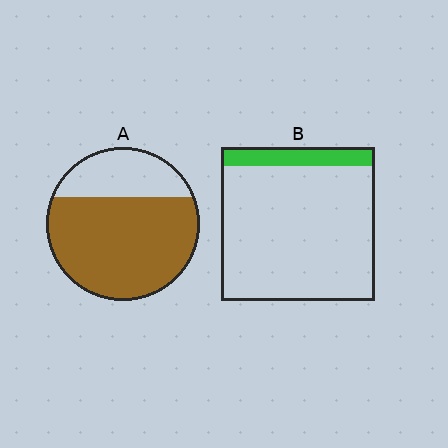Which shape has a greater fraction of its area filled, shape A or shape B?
Shape A.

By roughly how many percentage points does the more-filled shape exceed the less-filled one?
By roughly 60 percentage points (A over B).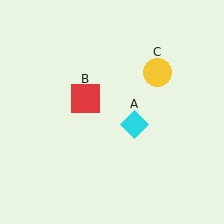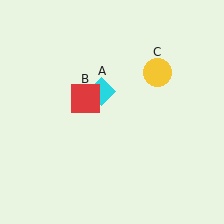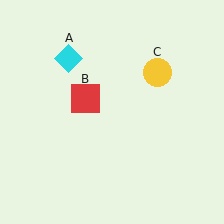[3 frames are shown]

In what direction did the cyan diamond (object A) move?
The cyan diamond (object A) moved up and to the left.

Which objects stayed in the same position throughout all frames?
Red square (object B) and yellow circle (object C) remained stationary.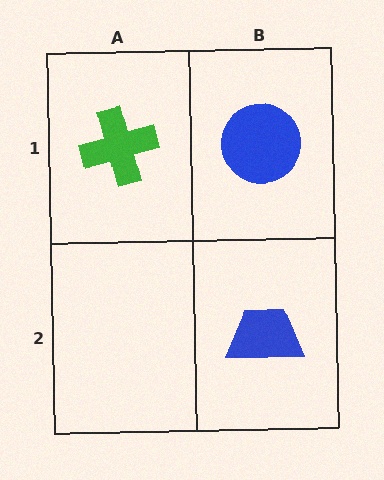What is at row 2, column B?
A blue trapezoid.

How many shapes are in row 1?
2 shapes.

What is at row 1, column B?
A blue circle.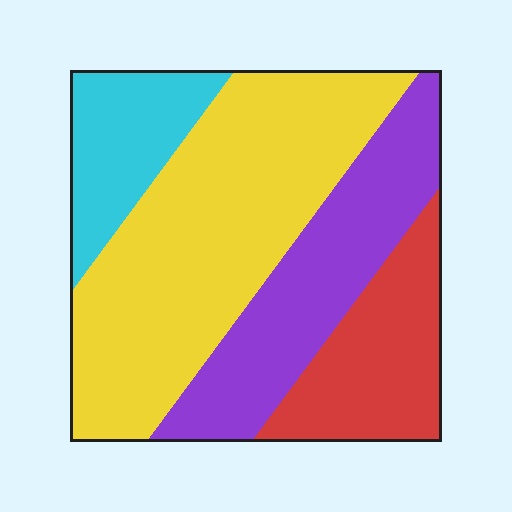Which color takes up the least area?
Cyan, at roughly 15%.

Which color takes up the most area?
Yellow, at roughly 45%.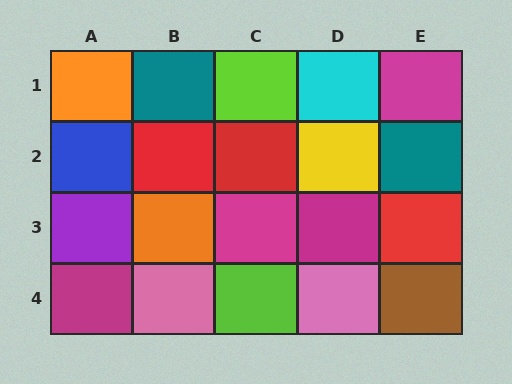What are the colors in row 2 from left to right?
Blue, red, red, yellow, teal.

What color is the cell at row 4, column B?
Pink.